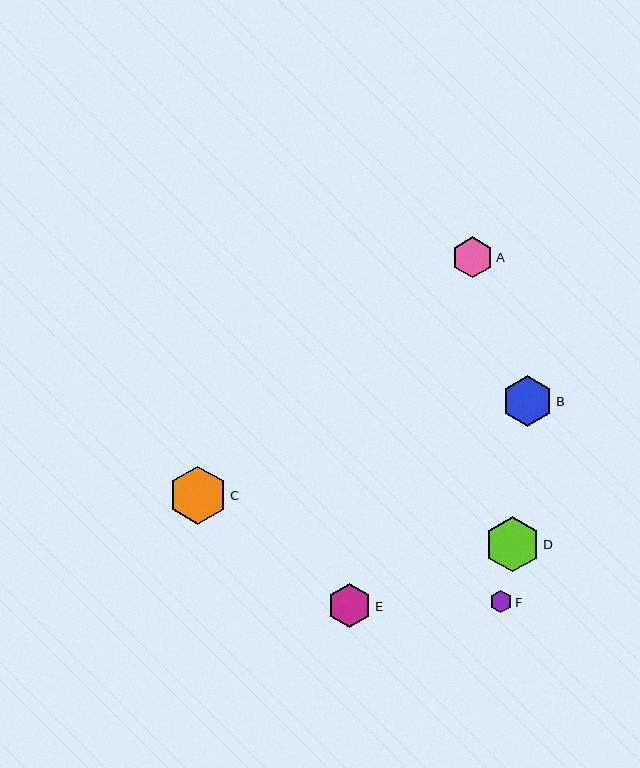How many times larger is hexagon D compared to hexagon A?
Hexagon D is approximately 1.4 times the size of hexagon A.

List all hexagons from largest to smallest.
From largest to smallest: C, D, B, E, A, F.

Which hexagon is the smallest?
Hexagon F is the smallest with a size of approximately 23 pixels.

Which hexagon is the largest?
Hexagon C is the largest with a size of approximately 58 pixels.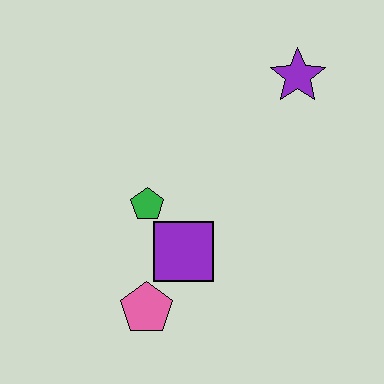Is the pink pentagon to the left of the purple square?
Yes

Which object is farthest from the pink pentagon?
The purple star is farthest from the pink pentagon.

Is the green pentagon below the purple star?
Yes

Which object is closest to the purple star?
The green pentagon is closest to the purple star.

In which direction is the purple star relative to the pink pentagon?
The purple star is above the pink pentagon.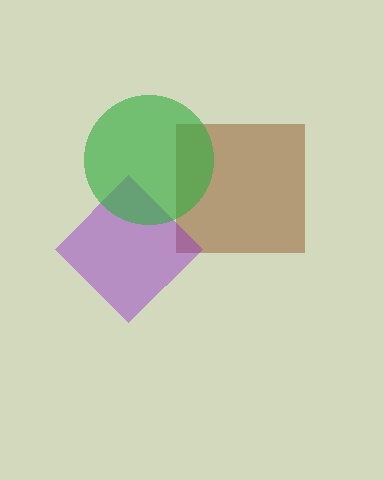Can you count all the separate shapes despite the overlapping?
Yes, there are 3 separate shapes.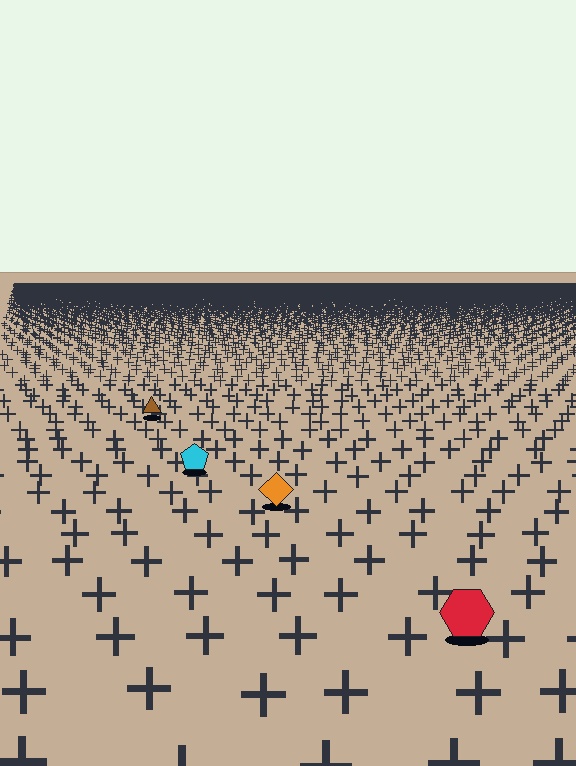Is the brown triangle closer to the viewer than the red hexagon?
No. The red hexagon is closer — you can tell from the texture gradient: the ground texture is coarser near it.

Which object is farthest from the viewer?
The brown triangle is farthest from the viewer. It appears smaller and the ground texture around it is denser.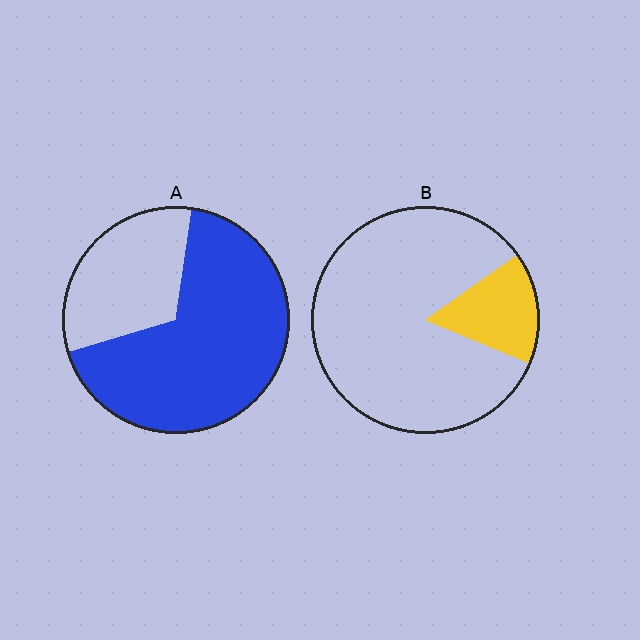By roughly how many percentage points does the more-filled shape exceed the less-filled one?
By roughly 50 percentage points (A over B).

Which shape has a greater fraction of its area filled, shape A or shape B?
Shape A.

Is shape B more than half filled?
No.